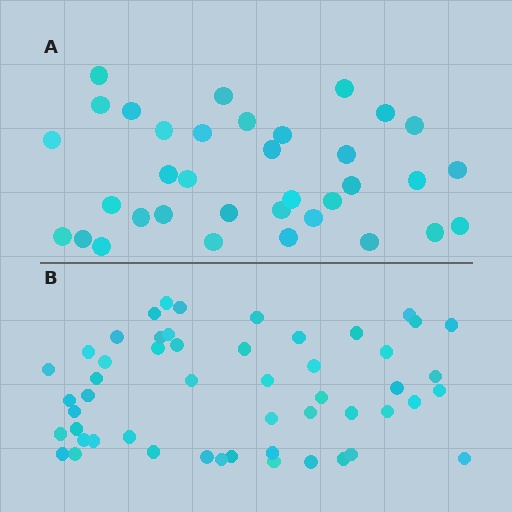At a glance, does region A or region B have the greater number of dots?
Region B (the bottom region) has more dots.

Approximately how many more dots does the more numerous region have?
Region B has approximately 15 more dots than region A.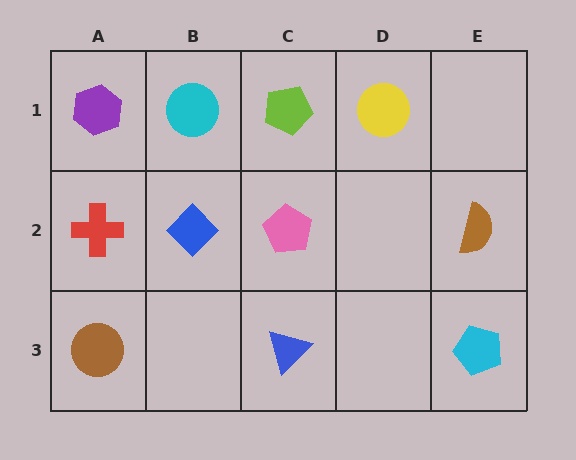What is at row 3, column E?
A cyan pentagon.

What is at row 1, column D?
A yellow circle.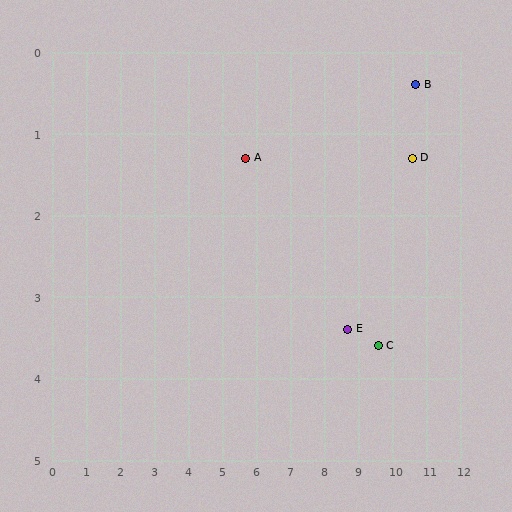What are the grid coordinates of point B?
Point B is at approximately (10.7, 0.4).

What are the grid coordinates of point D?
Point D is at approximately (10.6, 1.3).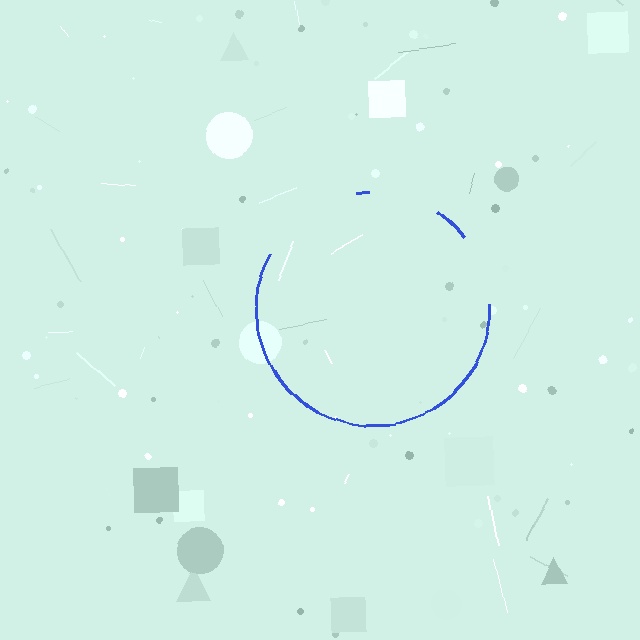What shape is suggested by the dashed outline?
The dashed outline suggests a circle.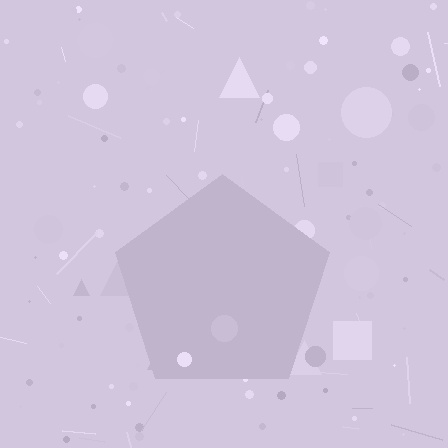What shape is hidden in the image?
A pentagon is hidden in the image.